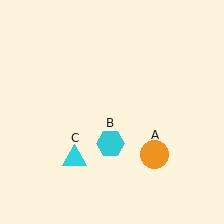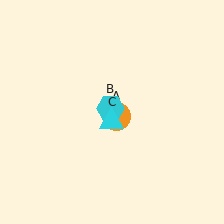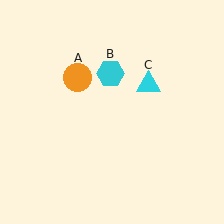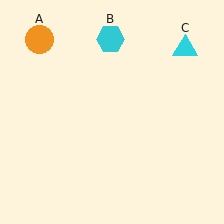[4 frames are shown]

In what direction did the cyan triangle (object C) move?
The cyan triangle (object C) moved up and to the right.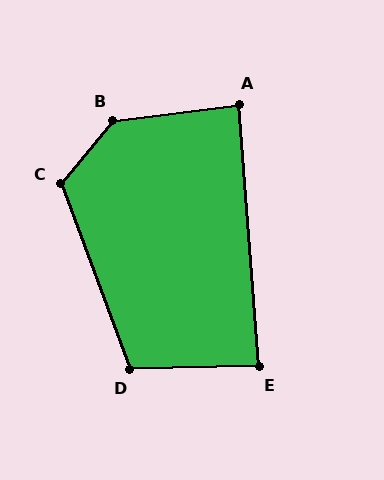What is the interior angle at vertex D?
Approximately 109 degrees (obtuse).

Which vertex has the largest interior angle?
B, at approximately 137 degrees.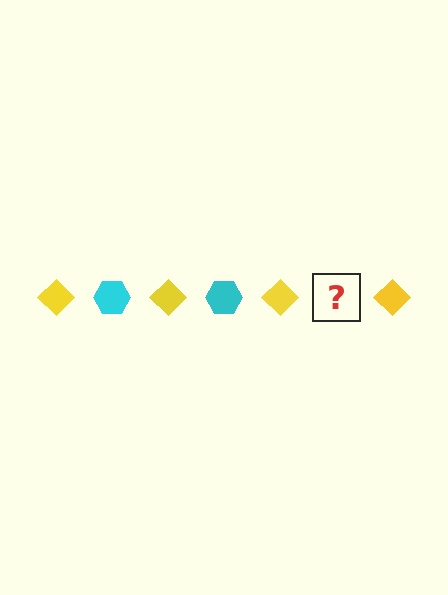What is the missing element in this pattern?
The missing element is a cyan hexagon.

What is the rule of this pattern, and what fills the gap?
The rule is that the pattern alternates between yellow diamond and cyan hexagon. The gap should be filled with a cyan hexagon.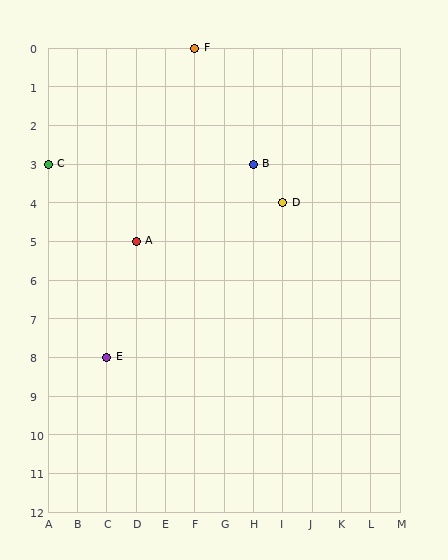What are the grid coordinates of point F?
Point F is at grid coordinates (F, 0).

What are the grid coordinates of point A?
Point A is at grid coordinates (D, 5).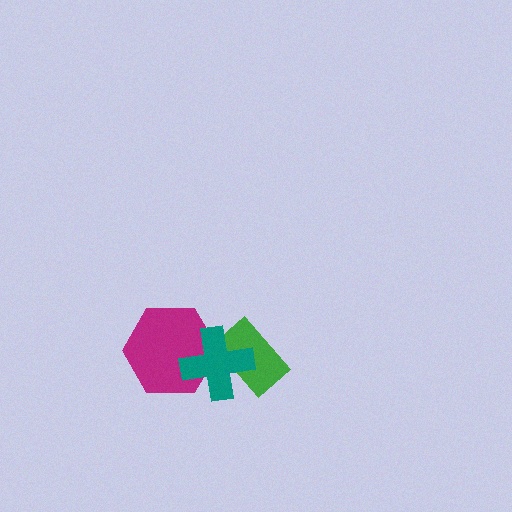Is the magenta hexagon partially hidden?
Yes, it is partially covered by another shape.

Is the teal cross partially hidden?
No, no other shape covers it.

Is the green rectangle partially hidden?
Yes, it is partially covered by another shape.